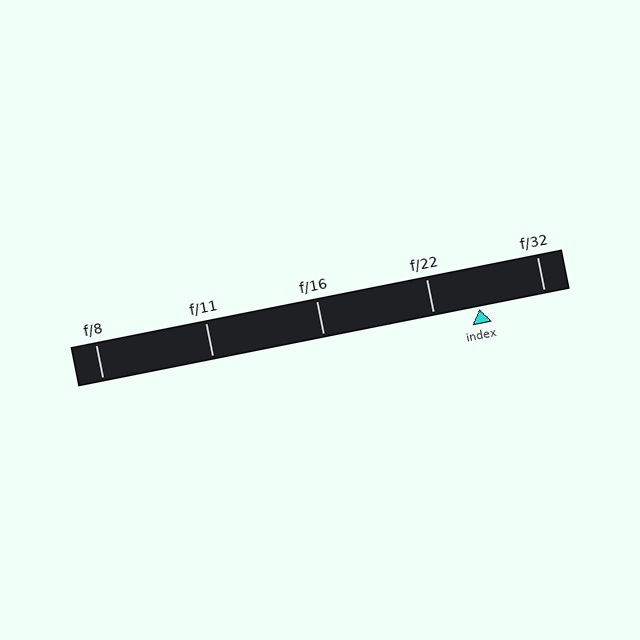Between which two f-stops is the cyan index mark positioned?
The index mark is between f/22 and f/32.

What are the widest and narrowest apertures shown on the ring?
The widest aperture shown is f/8 and the narrowest is f/32.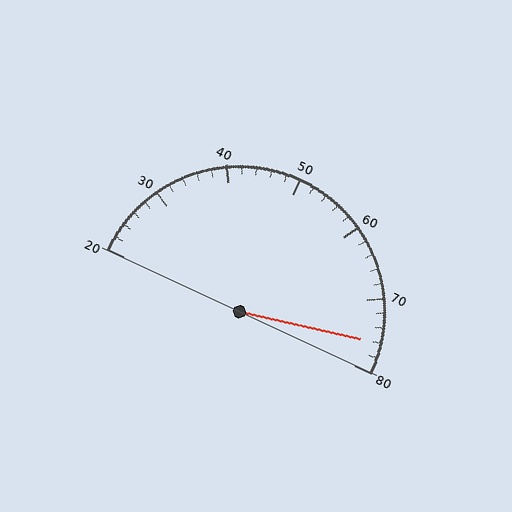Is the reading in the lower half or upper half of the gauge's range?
The reading is in the upper half of the range (20 to 80).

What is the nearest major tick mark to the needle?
The nearest major tick mark is 80.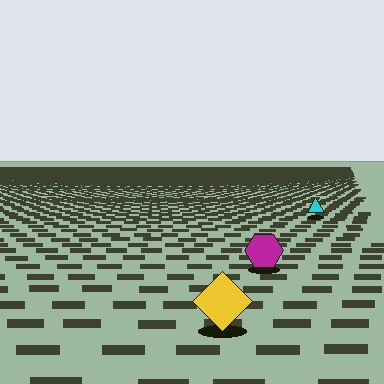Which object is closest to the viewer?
The yellow diamond is closest. The texture marks near it are larger and more spread out.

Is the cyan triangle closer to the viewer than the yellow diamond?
No. The yellow diamond is closer — you can tell from the texture gradient: the ground texture is coarser near it.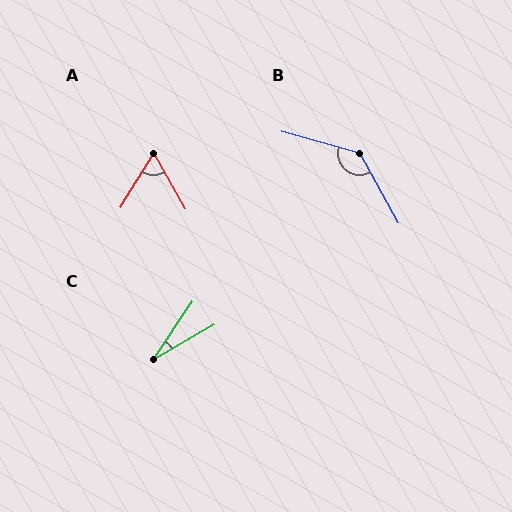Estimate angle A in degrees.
Approximately 62 degrees.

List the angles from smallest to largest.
C (26°), A (62°), B (134°).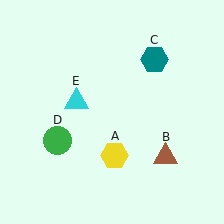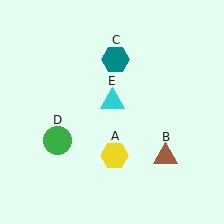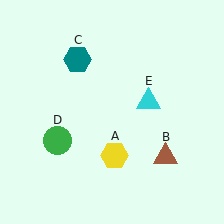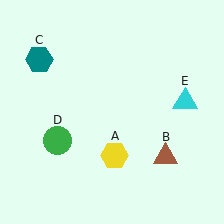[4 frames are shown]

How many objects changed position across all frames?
2 objects changed position: teal hexagon (object C), cyan triangle (object E).